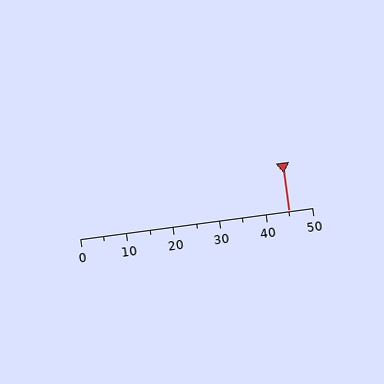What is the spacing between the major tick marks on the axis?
The major ticks are spaced 10 apart.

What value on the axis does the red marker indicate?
The marker indicates approximately 45.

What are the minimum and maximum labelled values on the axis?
The axis runs from 0 to 50.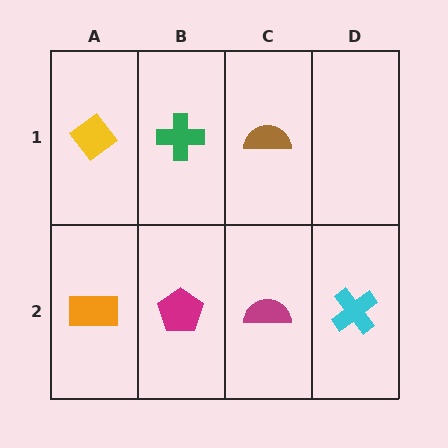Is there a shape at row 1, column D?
No, that cell is empty.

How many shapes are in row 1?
3 shapes.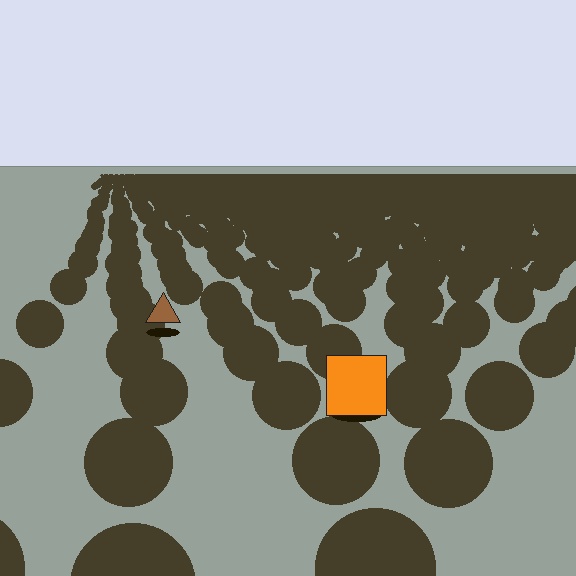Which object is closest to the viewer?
The orange square is closest. The texture marks near it are larger and more spread out.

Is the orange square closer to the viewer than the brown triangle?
Yes. The orange square is closer — you can tell from the texture gradient: the ground texture is coarser near it.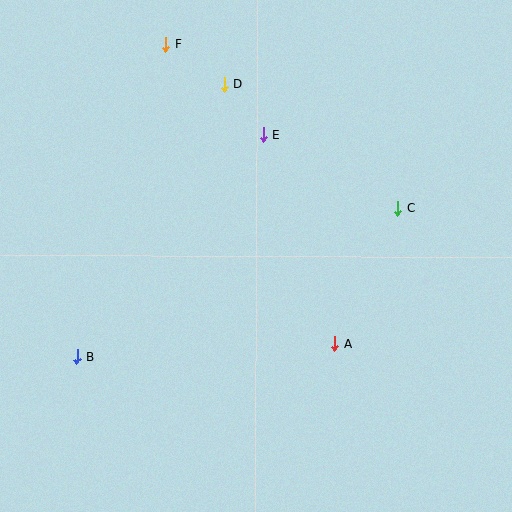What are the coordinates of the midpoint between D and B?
The midpoint between D and B is at (150, 220).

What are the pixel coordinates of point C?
Point C is at (398, 208).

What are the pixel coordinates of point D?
Point D is at (224, 84).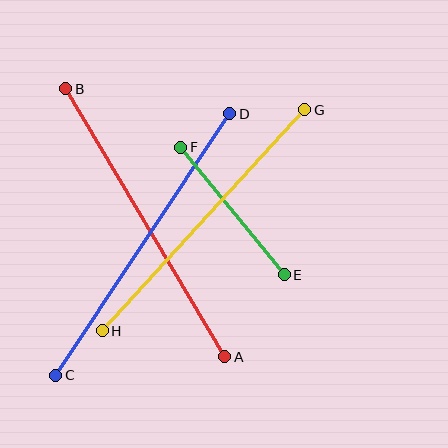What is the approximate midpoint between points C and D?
The midpoint is at approximately (143, 244) pixels.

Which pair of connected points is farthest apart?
Points C and D are farthest apart.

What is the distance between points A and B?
The distance is approximately 311 pixels.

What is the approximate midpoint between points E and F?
The midpoint is at approximately (232, 211) pixels.